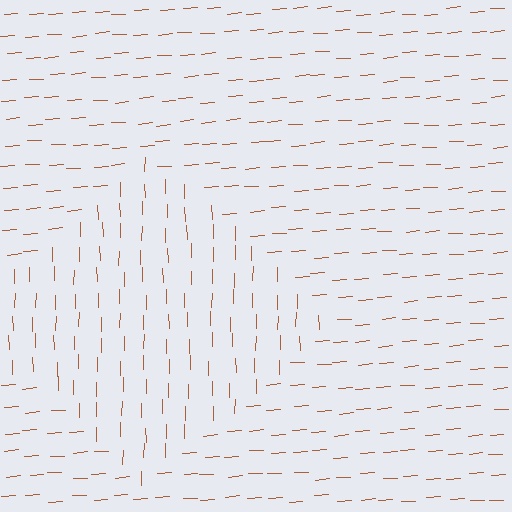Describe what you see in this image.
The image is filled with small brown line segments. A diamond region in the image has lines oriented differently from the surrounding lines, creating a visible texture boundary.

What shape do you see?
I see a diamond.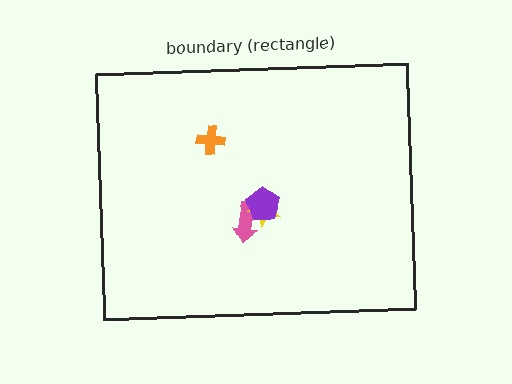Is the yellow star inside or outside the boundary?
Inside.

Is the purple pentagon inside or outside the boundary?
Inside.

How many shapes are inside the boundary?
4 inside, 0 outside.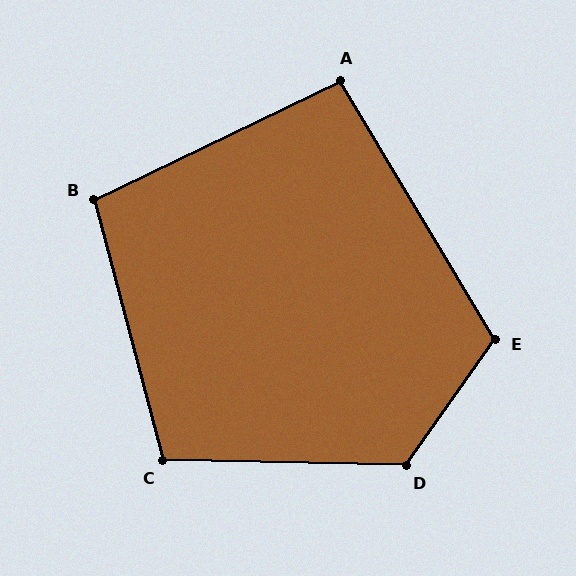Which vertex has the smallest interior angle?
A, at approximately 95 degrees.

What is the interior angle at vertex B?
Approximately 101 degrees (obtuse).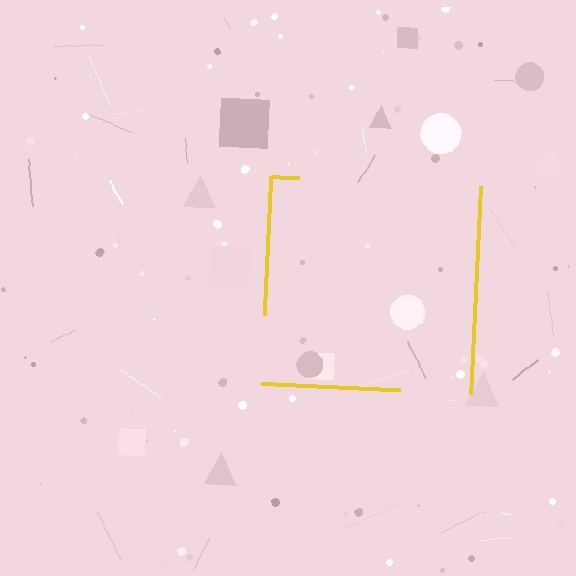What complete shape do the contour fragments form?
The contour fragments form a square.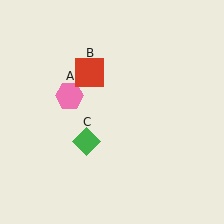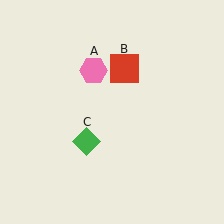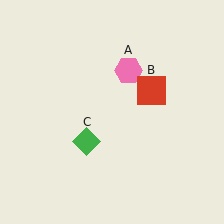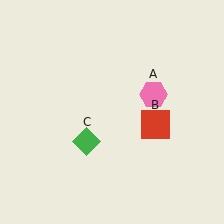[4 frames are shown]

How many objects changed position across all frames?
2 objects changed position: pink hexagon (object A), red square (object B).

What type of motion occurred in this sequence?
The pink hexagon (object A), red square (object B) rotated clockwise around the center of the scene.